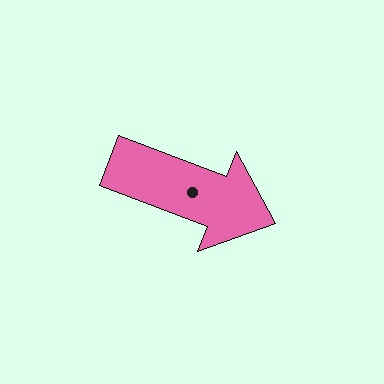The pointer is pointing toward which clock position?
Roughly 4 o'clock.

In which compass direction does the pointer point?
East.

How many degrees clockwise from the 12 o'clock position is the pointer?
Approximately 111 degrees.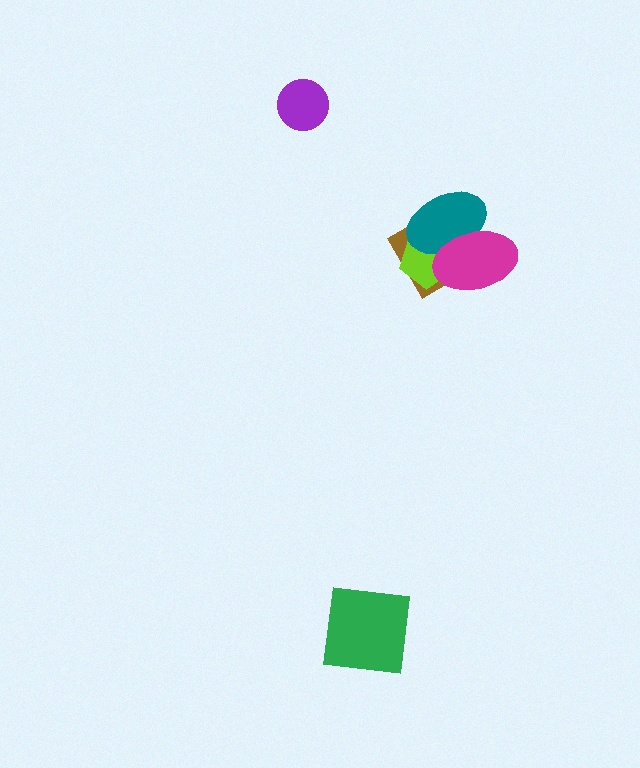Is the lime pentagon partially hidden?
Yes, it is partially covered by another shape.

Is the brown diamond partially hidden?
Yes, it is partially covered by another shape.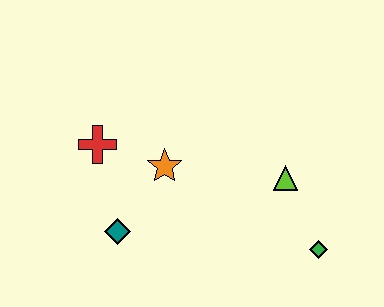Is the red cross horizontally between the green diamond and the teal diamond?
No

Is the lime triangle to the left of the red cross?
No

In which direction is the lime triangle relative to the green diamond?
The lime triangle is above the green diamond.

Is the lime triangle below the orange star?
Yes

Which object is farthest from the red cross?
The green diamond is farthest from the red cross.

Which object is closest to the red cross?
The orange star is closest to the red cross.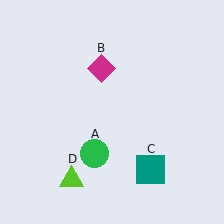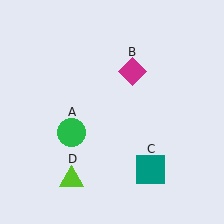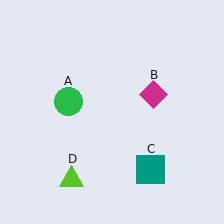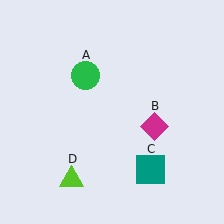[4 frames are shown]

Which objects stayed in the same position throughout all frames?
Teal square (object C) and lime triangle (object D) remained stationary.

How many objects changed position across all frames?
2 objects changed position: green circle (object A), magenta diamond (object B).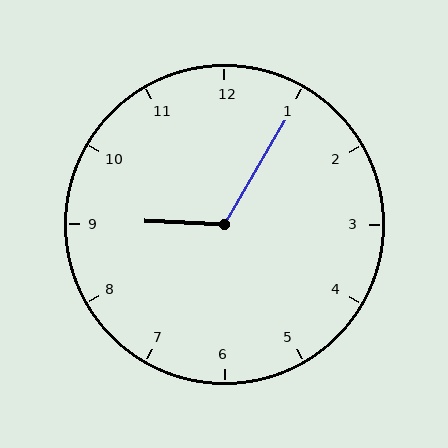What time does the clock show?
9:05.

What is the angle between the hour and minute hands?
Approximately 118 degrees.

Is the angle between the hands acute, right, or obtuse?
It is obtuse.